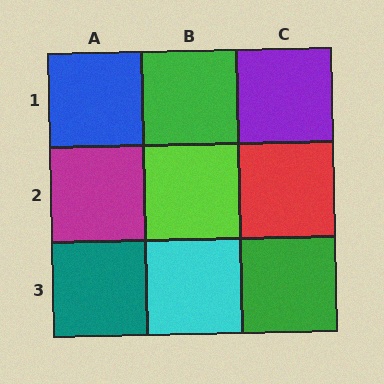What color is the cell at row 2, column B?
Lime.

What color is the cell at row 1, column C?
Purple.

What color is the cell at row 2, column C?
Red.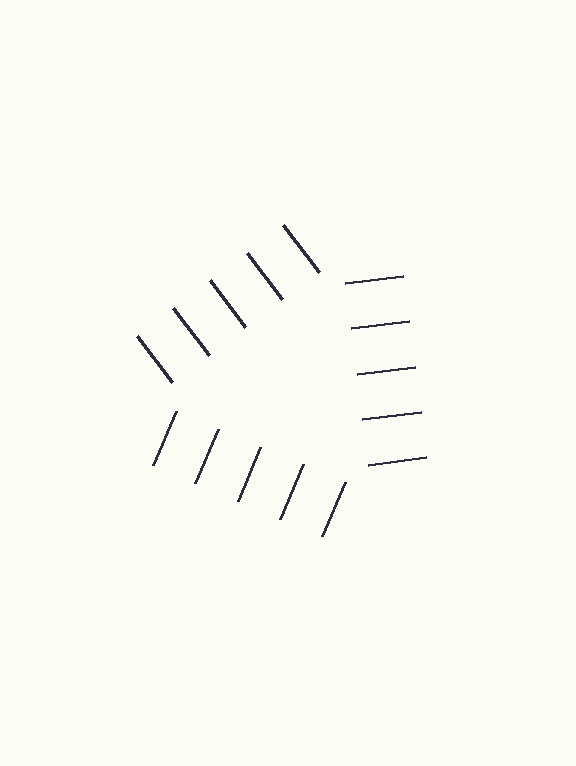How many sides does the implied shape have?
3 sides — the line-ends trace a triangle.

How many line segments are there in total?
15 — 5 along each of the 3 edges.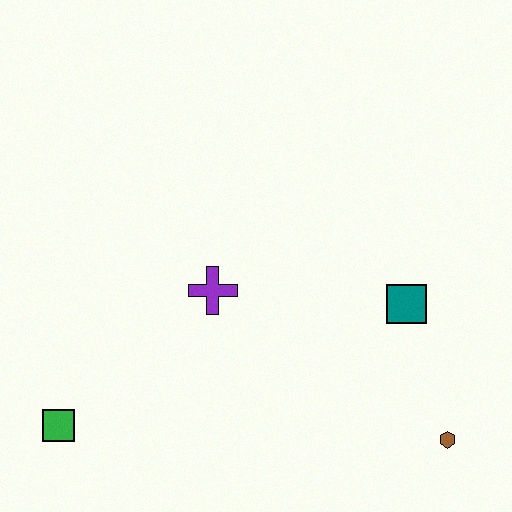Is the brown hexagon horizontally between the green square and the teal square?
No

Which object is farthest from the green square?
The brown hexagon is farthest from the green square.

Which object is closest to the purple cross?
The teal square is closest to the purple cross.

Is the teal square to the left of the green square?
No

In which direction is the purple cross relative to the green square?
The purple cross is to the right of the green square.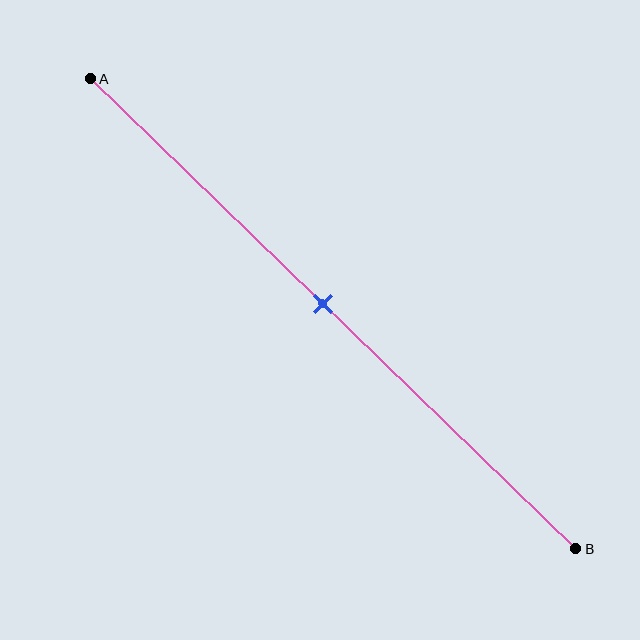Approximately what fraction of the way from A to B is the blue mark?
The blue mark is approximately 50% of the way from A to B.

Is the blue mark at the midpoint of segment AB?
Yes, the mark is approximately at the midpoint.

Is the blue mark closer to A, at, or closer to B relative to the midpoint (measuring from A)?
The blue mark is approximately at the midpoint of segment AB.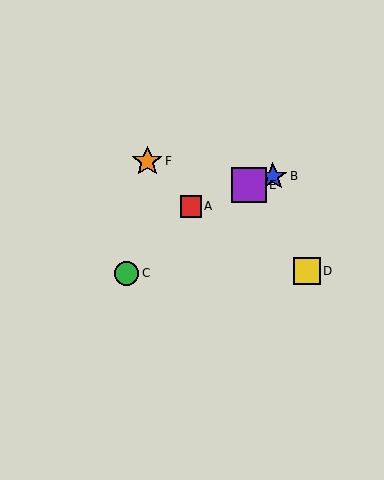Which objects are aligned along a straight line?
Objects A, B, E are aligned along a straight line.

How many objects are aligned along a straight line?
3 objects (A, B, E) are aligned along a straight line.